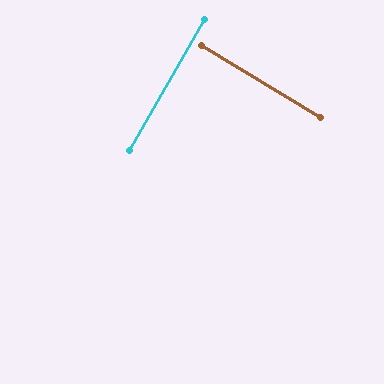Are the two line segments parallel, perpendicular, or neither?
Perpendicular — they meet at approximately 88°.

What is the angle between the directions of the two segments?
Approximately 88 degrees.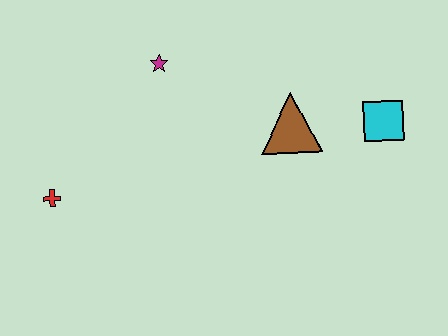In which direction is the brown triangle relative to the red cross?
The brown triangle is to the right of the red cross.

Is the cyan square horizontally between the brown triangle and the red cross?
No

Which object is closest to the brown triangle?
The cyan square is closest to the brown triangle.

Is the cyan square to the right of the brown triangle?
Yes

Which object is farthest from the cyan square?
The red cross is farthest from the cyan square.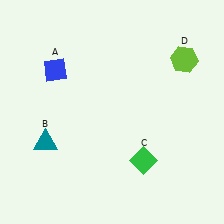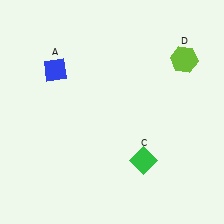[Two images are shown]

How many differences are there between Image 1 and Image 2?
There is 1 difference between the two images.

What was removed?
The teal triangle (B) was removed in Image 2.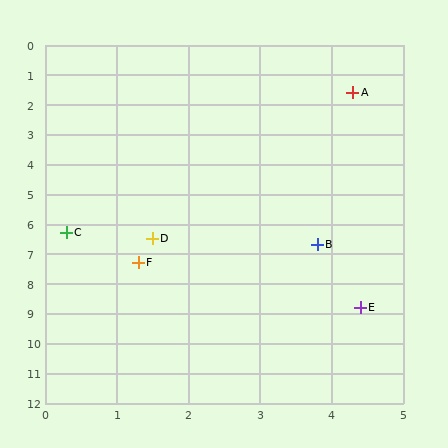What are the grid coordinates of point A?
Point A is at approximately (4.3, 1.6).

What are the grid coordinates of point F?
Point F is at approximately (1.3, 7.3).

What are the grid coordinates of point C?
Point C is at approximately (0.3, 6.3).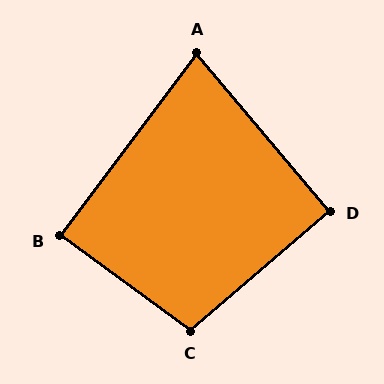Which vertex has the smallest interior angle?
A, at approximately 77 degrees.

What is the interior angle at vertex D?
Approximately 91 degrees (approximately right).